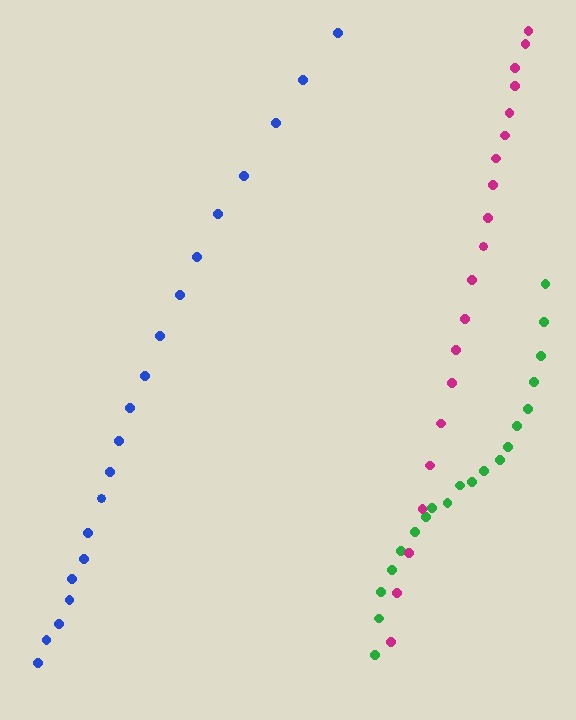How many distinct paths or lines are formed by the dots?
There are 3 distinct paths.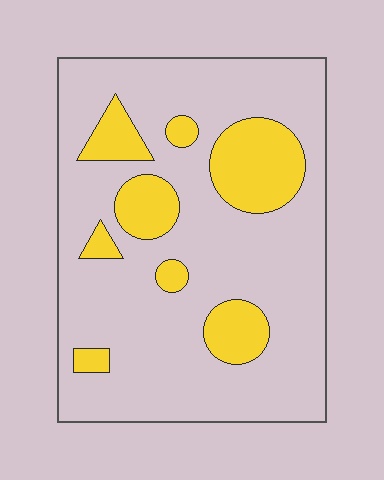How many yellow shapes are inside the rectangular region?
8.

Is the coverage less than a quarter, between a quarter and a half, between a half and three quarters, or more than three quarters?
Less than a quarter.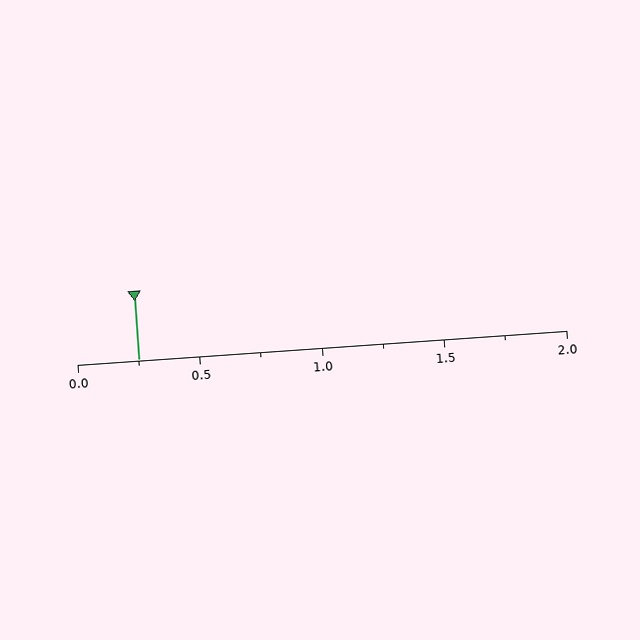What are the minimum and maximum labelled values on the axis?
The axis runs from 0.0 to 2.0.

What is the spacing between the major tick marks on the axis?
The major ticks are spaced 0.5 apart.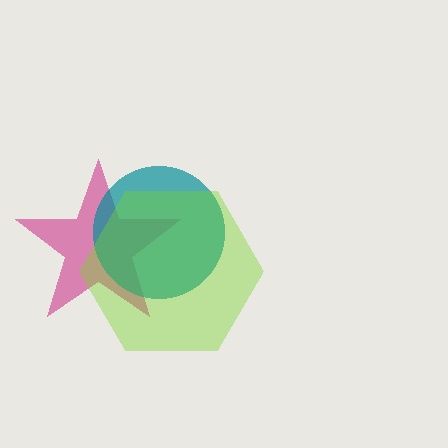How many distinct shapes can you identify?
There are 3 distinct shapes: a magenta star, a teal circle, a lime hexagon.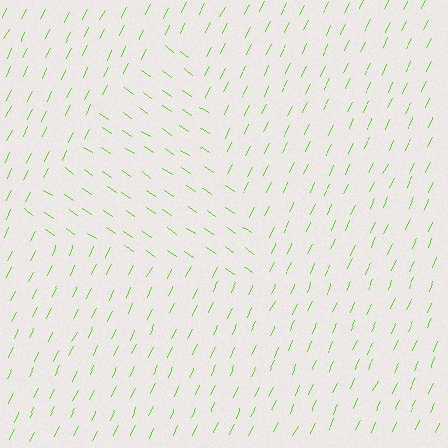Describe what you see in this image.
The image is filled with small lime line segments. A triangle region in the image has lines oriented differently from the surrounding lines, creating a visible texture boundary.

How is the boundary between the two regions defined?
The boundary is defined purely by a change in line orientation (approximately 82 degrees difference). All lines are the same color and thickness.